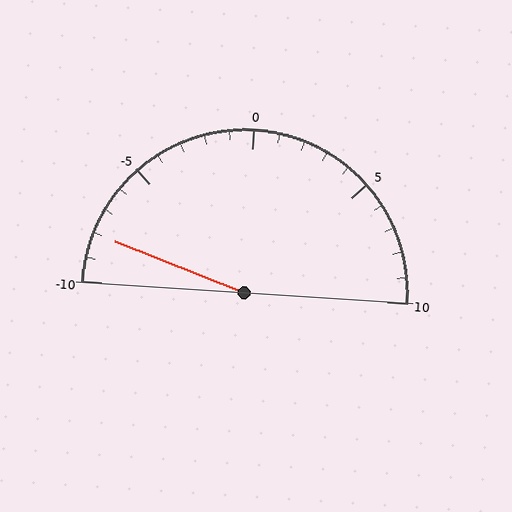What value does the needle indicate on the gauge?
The needle indicates approximately -8.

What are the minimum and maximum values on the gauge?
The gauge ranges from -10 to 10.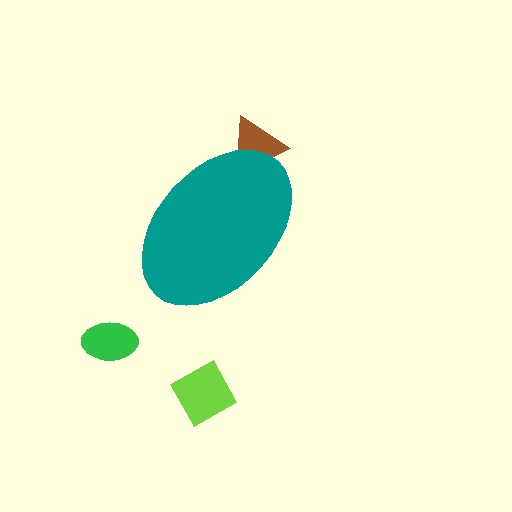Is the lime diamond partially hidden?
No, the lime diamond is fully visible.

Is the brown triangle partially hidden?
Yes, the brown triangle is partially hidden behind the teal ellipse.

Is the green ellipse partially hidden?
No, the green ellipse is fully visible.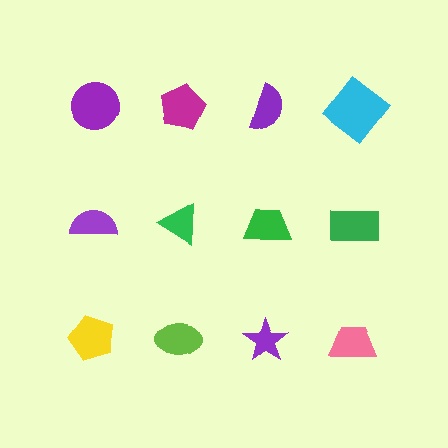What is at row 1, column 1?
A purple circle.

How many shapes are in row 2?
4 shapes.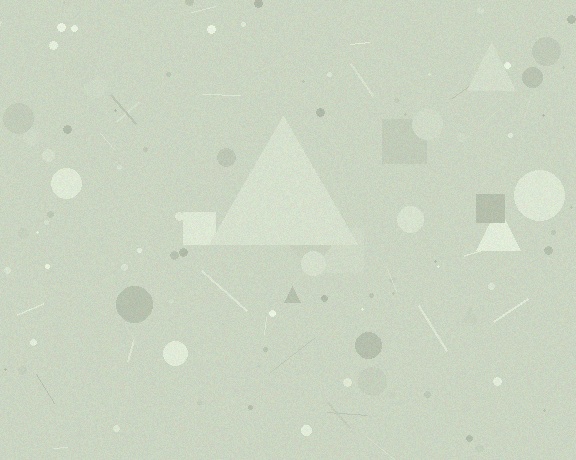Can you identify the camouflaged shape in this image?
The camouflaged shape is a triangle.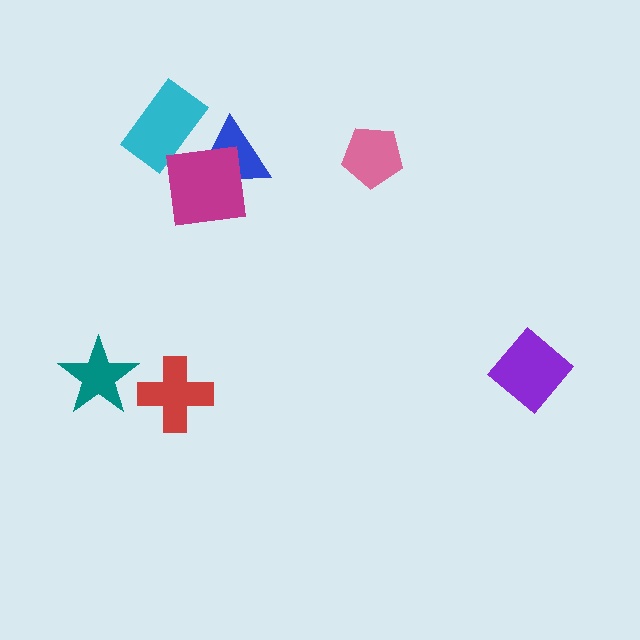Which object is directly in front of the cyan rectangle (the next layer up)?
The blue triangle is directly in front of the cyan rectangle.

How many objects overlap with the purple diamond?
0 objects overlap with the purple diamond.